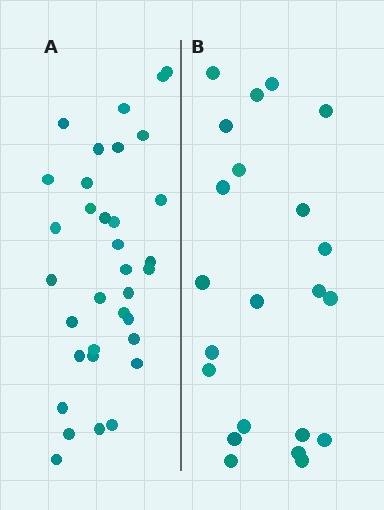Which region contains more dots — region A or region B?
Region A (the left region) has more dots.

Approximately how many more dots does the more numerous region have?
Region A has roughly 12 or so more dots than region B.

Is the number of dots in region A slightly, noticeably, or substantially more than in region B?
Region A has substantially more. The ratio is roughly 1.5 to 1.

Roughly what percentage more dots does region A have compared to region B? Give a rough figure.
About 55% more.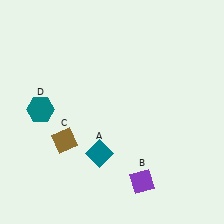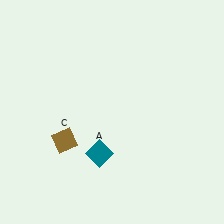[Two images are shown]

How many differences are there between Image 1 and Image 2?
There are 2 differences between the two images.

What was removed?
The purple diamond (B), the teal hexagon (D) were removed in Image 2.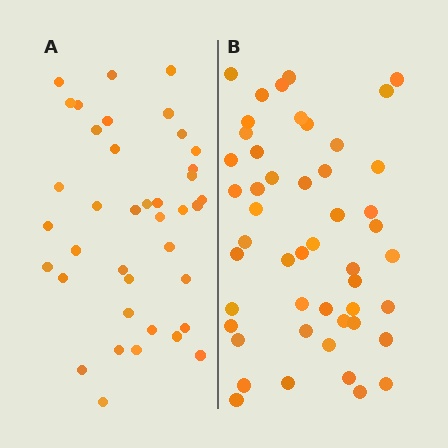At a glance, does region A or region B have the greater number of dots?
Region B (the right region) has more dots.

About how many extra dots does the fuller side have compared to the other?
Region B has roughly 10 or so more dots than region A.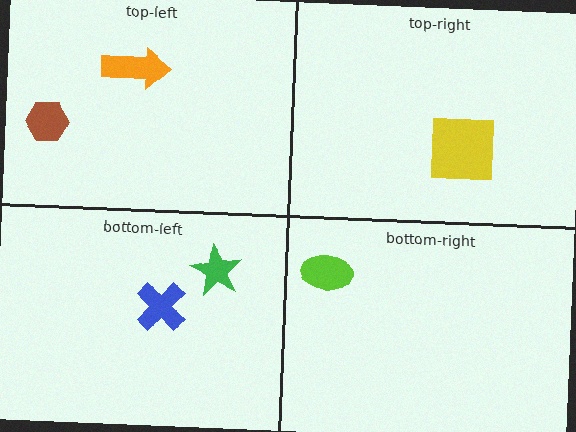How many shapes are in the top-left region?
2.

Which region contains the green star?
The bottom-left region.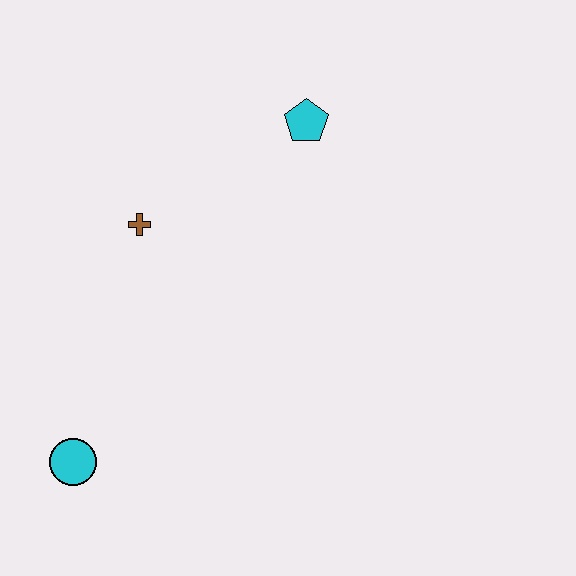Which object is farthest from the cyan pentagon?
The cyan circle is farthest from the cyan pentagon.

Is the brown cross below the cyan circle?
No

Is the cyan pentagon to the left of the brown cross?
No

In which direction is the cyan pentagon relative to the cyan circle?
The cyan pentagon is above the cyan circle.